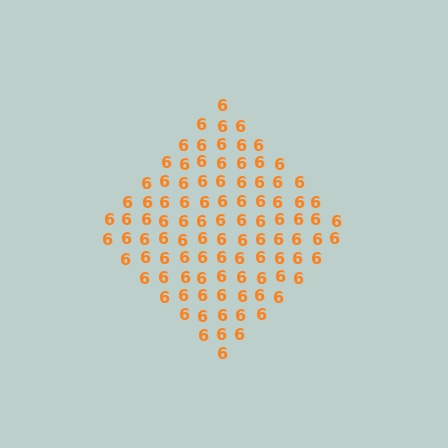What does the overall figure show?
The overall figure shows a diamond.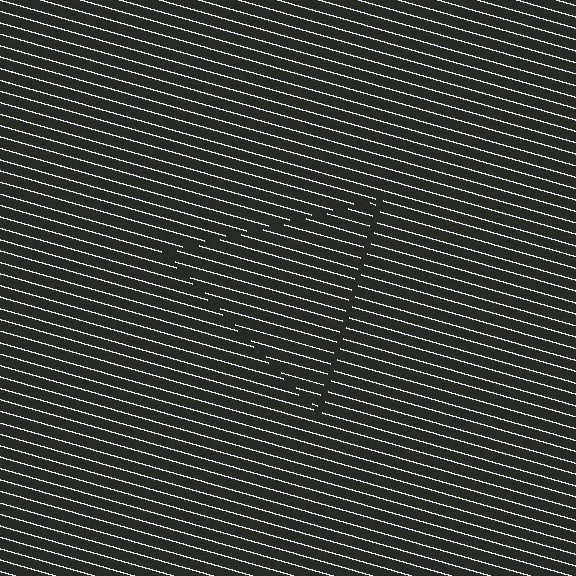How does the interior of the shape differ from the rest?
The interior of the shape contains the same grating, shifted by half a period — the contour is defined by the phase discontinuity where line-ends from the inner and outer gratings abut.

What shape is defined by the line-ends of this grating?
An illusory triangle. The interior of the shape contains the same grating, shifted by half a period — the contour is defined by the phase discontinuity where line-ends from the inner and outer gratings abut.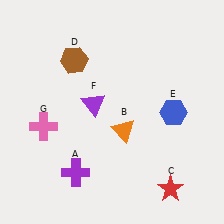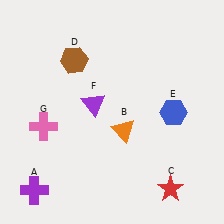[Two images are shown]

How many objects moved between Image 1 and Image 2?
1 object moved between the two images.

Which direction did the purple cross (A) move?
The purple cross (A) moved left.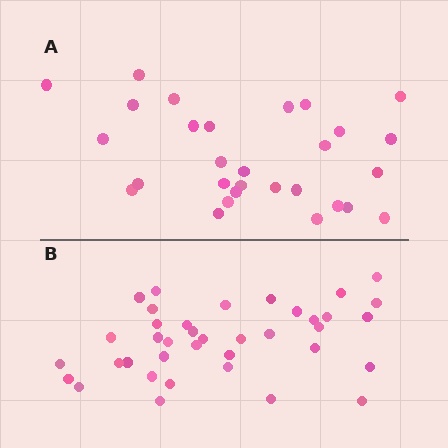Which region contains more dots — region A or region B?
Region B (the bottom region) has more dots.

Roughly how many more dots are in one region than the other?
Region B has roughly 8 or so more dots than region A.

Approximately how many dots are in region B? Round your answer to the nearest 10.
About 40 dots. (The exact count is 38, which rounds to 40.)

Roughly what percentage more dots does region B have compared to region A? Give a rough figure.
About 30% more.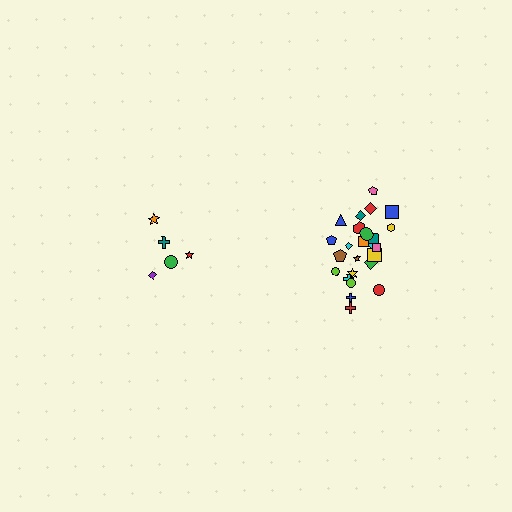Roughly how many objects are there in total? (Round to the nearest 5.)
Roughly 30 objects in total.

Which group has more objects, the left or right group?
The right group.